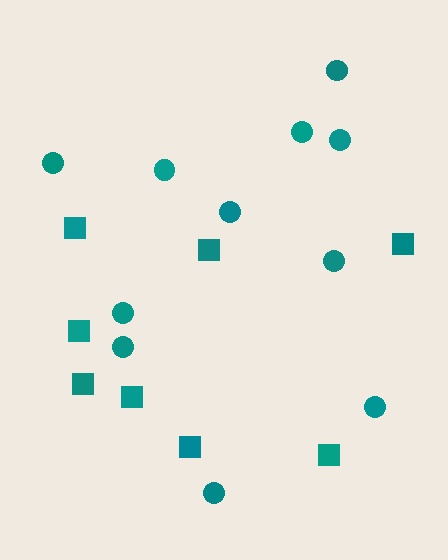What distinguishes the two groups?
There are 2 groups: one group of circles (11) and one group of squares (8).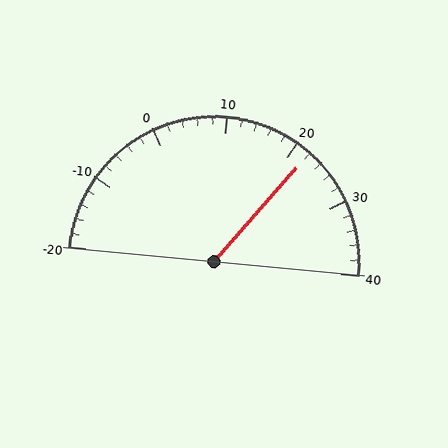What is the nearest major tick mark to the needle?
The nearest major tick mark is 20.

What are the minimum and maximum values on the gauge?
The gauge ranges from -20 to 40.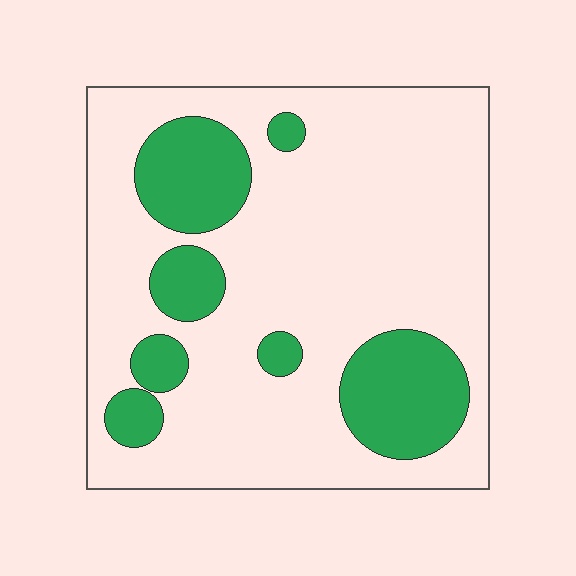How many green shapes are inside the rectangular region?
7.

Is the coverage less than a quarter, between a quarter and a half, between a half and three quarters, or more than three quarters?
Less than a quarter.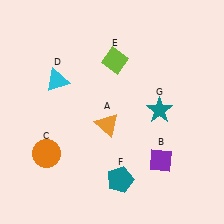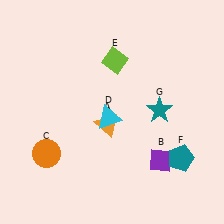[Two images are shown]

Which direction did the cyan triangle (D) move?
The cyan triangle (D) moved right.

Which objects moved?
The objects that moved are: the cyan triangle (D), the teal pentagon (F).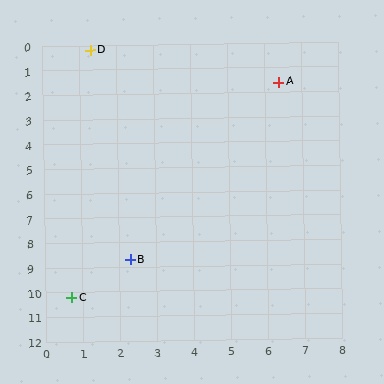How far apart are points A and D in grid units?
Points A and D are about 5.3 grid units apart.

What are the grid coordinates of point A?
Point A is at approximately (6.4, 1.6).